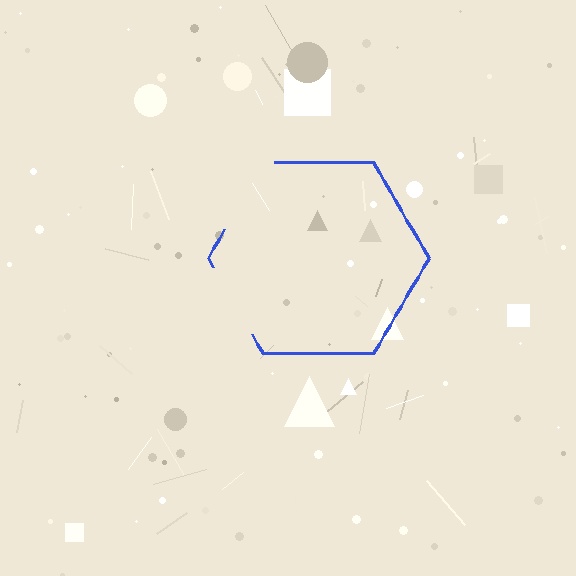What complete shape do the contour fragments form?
The contour fragments form a hexagon.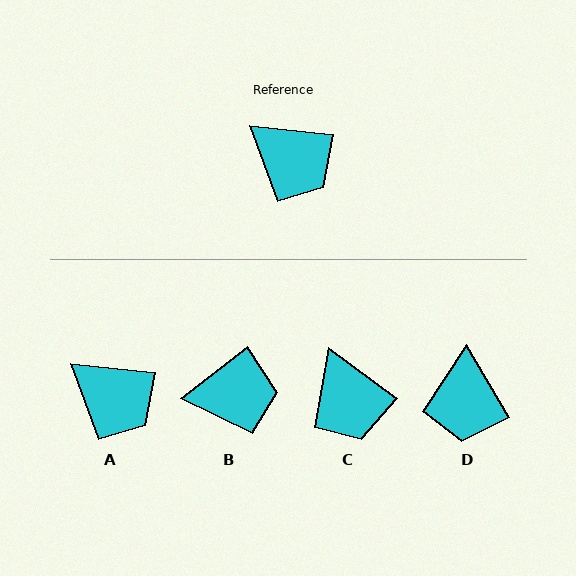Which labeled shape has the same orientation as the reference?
A.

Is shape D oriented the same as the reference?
No, it is off by about 53 degrees.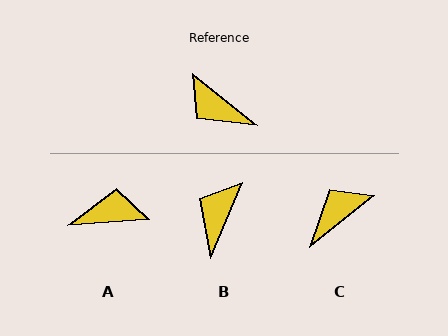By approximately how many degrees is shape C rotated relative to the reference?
Approximately 102 degrees clockwise.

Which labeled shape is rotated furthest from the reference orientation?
A, about 137 degrees away.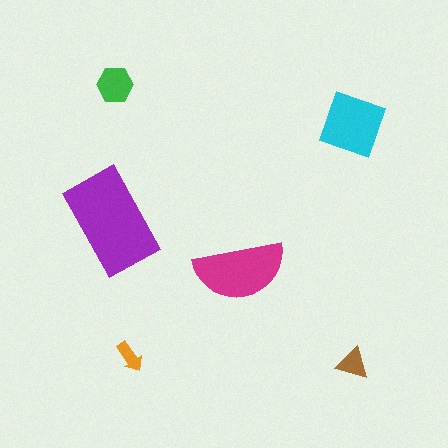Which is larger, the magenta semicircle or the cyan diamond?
The magenta semicircle.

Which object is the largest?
The purple rectangle.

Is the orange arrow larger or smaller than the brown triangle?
Smaller.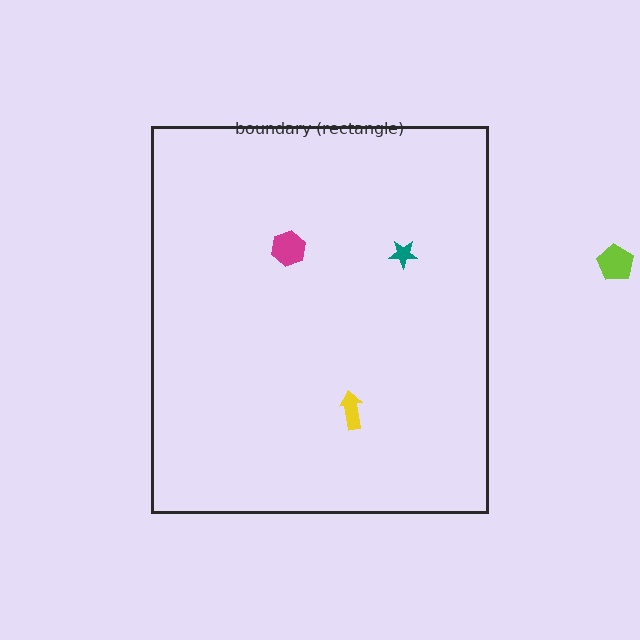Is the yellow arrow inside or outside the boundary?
Inside.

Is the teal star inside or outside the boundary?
Inside.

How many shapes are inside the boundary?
3 inside, 1 outside.